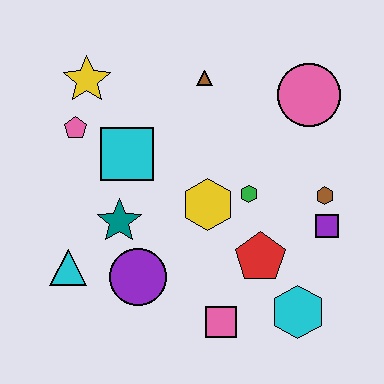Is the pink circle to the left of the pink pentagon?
No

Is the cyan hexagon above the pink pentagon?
No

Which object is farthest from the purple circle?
The pink circle is farthest from the purple circle.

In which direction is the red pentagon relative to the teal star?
The red pentagon is to the right of the teal star.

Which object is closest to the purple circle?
The teal star is closest to the purple circle.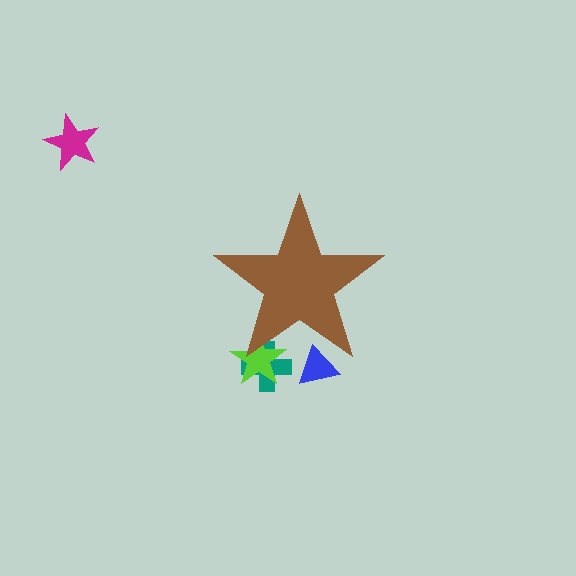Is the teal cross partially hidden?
Yes, the teal cross is partially hidden behind the brown star.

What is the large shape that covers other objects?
A brown star.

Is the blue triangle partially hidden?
Yes, the blue triangle is partially hidden behind the brown star.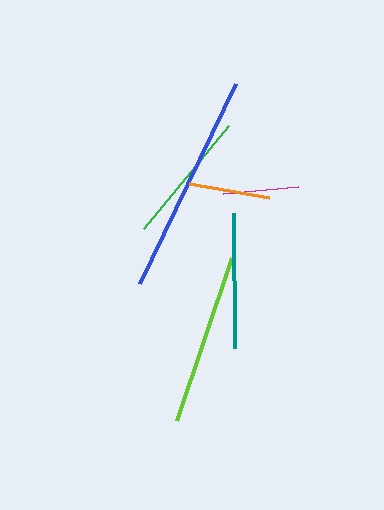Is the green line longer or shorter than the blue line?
The blue line is longer than the green line.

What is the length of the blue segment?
The blue segment is approximately 223 pixels long.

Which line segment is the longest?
The blue line is the longest at approximately 223 pixels.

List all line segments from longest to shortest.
From longest to shortest: blue, lime, teal, green, orange, magenta.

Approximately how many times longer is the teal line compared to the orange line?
The teal line is approximately 1.7 times the length of the orange line.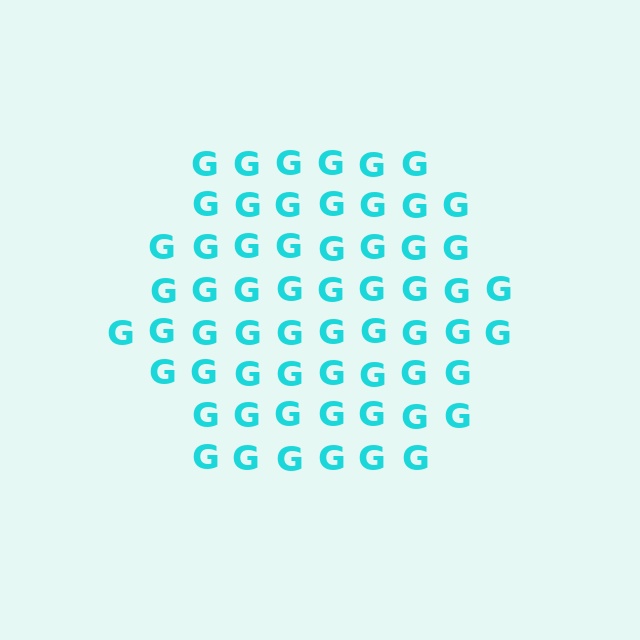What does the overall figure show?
The overall figure shows a hexagon.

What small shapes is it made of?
It is made of small letter G's.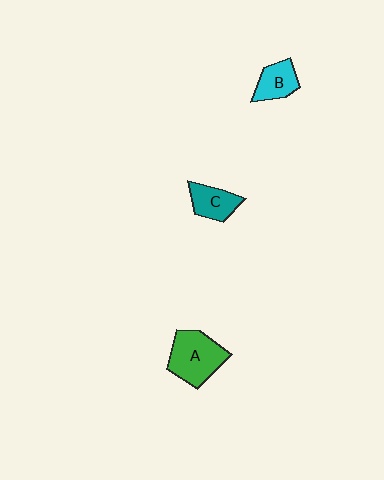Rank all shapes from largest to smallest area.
From largest to smallest: A (green), C (teal), B (cyan).